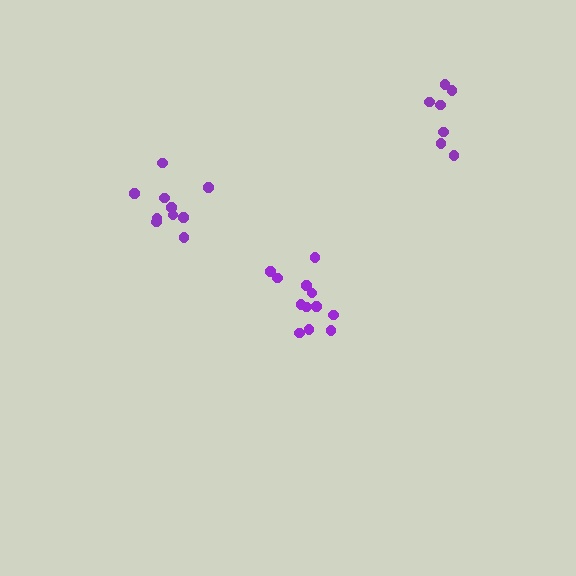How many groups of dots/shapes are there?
There are 3 groups.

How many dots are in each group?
Group 1: 12 dots, Group 2: 7 dots, Group 3: 10 dots (29 total).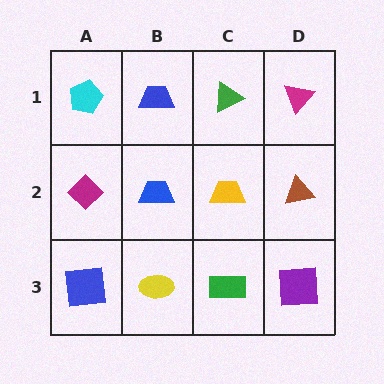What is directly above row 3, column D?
A brown triangle.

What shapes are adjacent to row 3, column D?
A brown triangle (row 2, column D), a green rectangle (row 3, column C).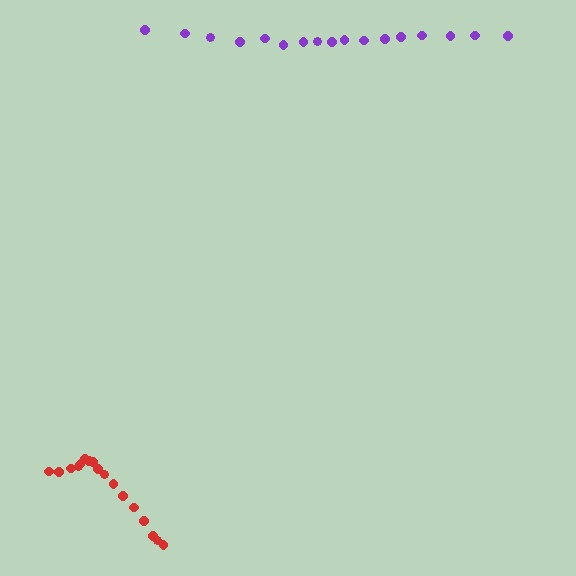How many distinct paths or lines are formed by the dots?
There are 2 distinct paths.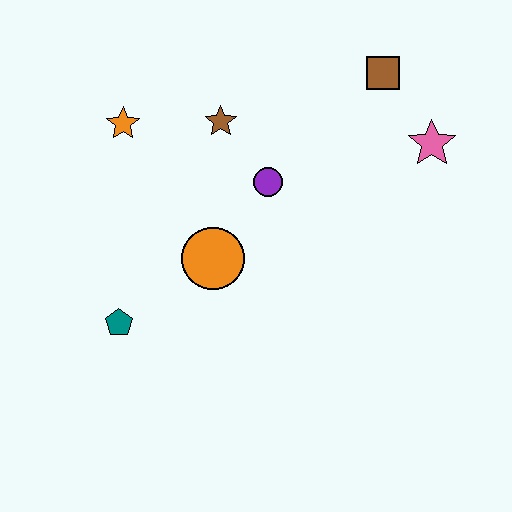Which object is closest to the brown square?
The pink star is closest to the brown square.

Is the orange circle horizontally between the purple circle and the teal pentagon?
Yes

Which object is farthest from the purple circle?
The teal pentagon is farthest from the purple circle.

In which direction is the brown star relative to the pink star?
The brown star is to the left of the pink star.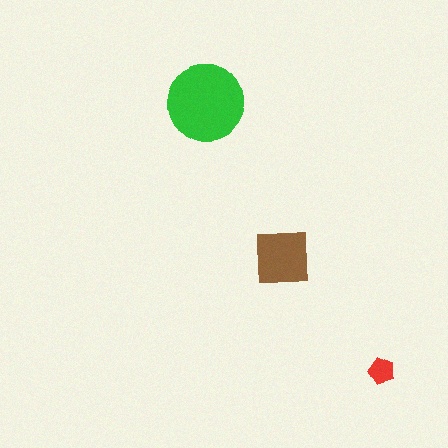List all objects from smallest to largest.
The red pentagon, the brown square, the green circle.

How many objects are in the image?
There are 3 objects in the image.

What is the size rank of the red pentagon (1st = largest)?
3rd.